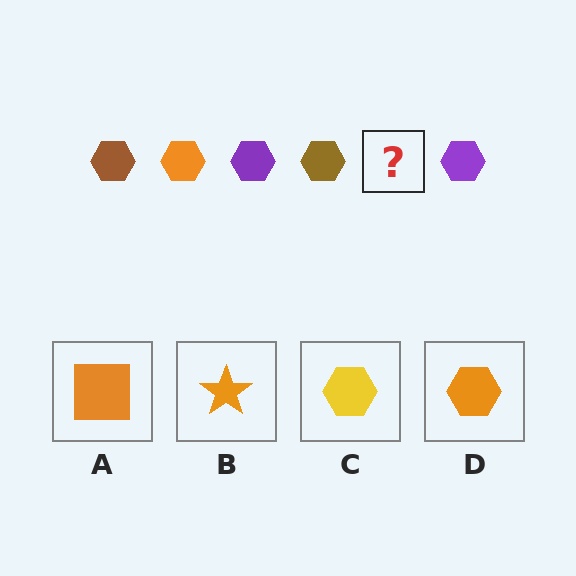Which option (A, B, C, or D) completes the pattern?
D.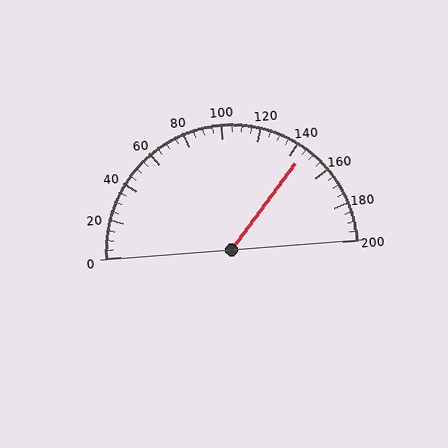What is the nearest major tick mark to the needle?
The nearest major tick mark is 140.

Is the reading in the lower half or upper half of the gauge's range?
The reading is in the upper half of the range (0 to 200).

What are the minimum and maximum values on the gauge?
The gauge ranges from 0 to 200.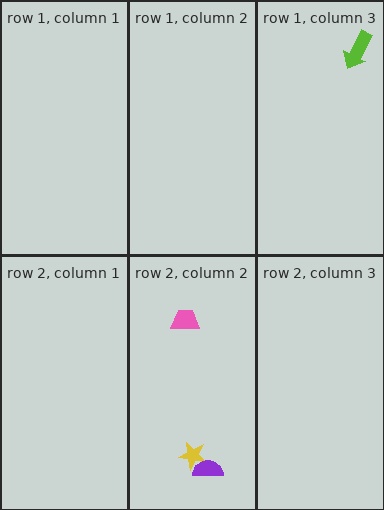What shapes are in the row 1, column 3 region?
The lime arrow.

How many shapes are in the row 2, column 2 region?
3.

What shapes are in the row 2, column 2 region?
The pink trapezoid, the yellow star, the purple semicircle.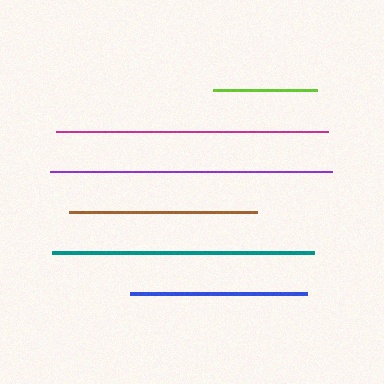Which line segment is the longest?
The purple line is the longest at approximately 283 pixels.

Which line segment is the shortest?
The lime line is the shortest at approximately 104 pixels.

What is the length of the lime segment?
The lime segment is approximately 104 pixels long.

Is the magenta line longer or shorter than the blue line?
The magenta line is longer than the blue line.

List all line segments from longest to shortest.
From longest to shortest: purple, magenta, teal, brown, blue, lime.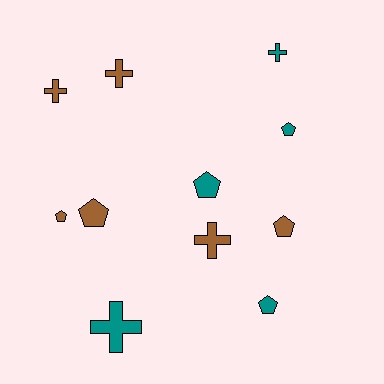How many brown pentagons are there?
There are 3 brown pentagons.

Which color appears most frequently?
Brown, with 6 objects.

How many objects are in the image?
There are 11 objects.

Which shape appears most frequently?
Pentagon, with 6 objects.